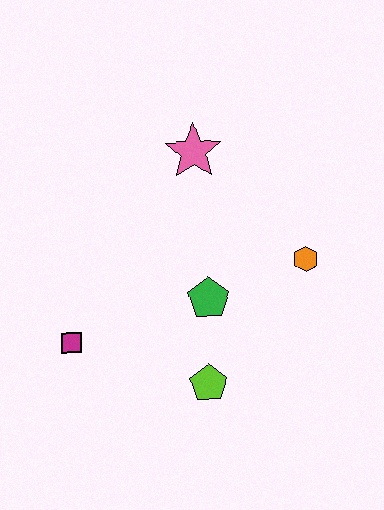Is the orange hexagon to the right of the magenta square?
Yes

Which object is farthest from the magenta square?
The orange hexagon is farthest from the magenta square.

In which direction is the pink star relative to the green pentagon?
The pink star is above the green pentagon.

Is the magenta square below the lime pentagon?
No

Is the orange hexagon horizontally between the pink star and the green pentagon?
No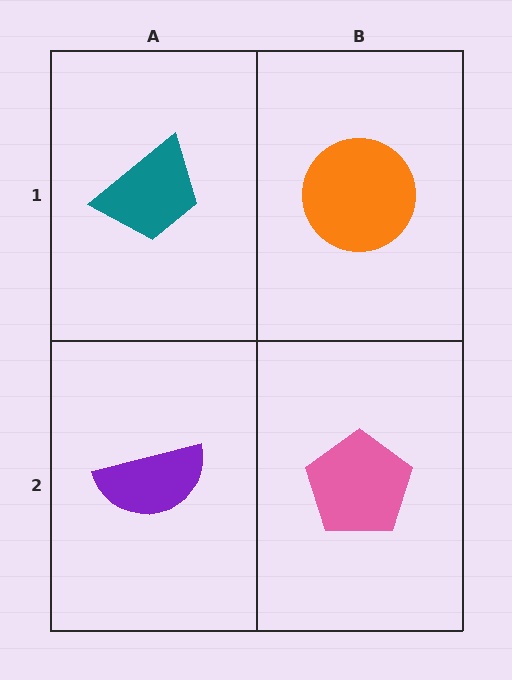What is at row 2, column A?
A purple semicircle.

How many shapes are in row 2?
2 shapes.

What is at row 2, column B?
A pink pentagon.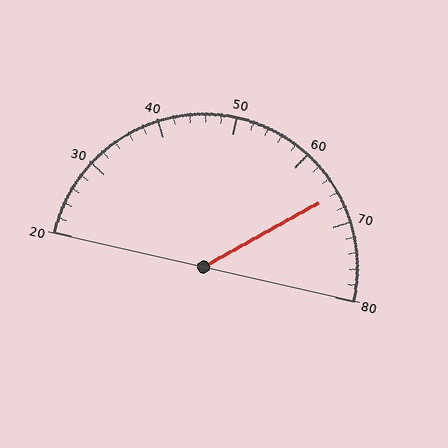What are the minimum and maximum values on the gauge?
The gauge ranges from 20 to 80.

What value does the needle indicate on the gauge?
The needle indicates approximately 66.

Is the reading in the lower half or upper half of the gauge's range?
The reading is in the upper half of the range (20 to 80).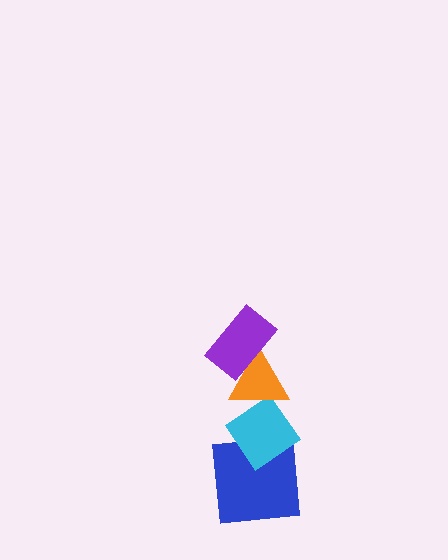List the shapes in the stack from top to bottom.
From top to bottom: the purple rectangle, the orange triangle, the cyan diamond, the blue square.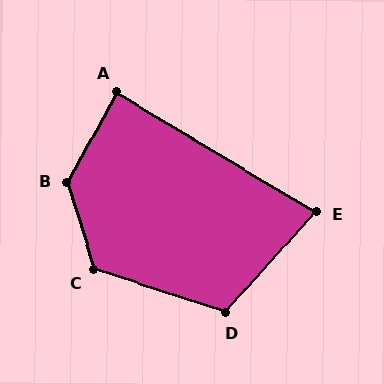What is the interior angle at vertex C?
Approximately 125 degrees (obtuse).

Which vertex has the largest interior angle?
B, at approximately 134 degrees.